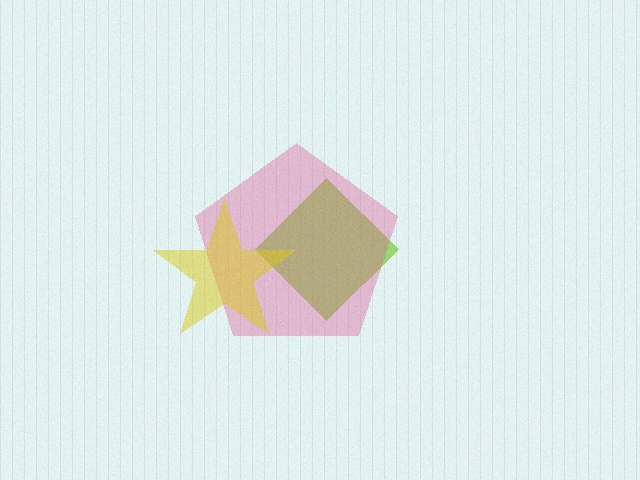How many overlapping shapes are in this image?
There are 3 overlapping shapes in the image.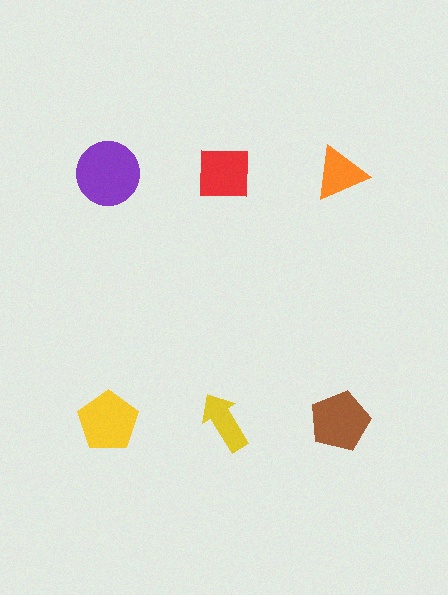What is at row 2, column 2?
A yellow arrow.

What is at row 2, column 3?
A brown pentagon.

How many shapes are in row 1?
3 shapes.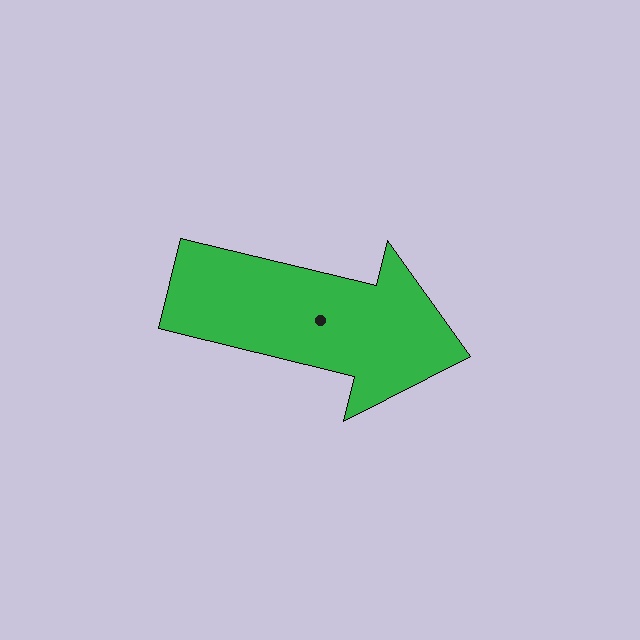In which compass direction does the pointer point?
East.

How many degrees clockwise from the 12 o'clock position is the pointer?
Approximately 104 degrees.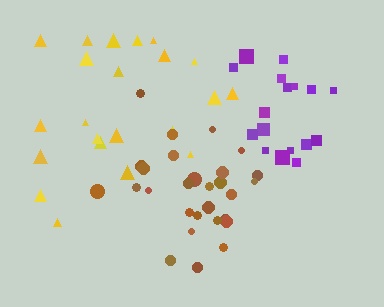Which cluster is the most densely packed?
Brown.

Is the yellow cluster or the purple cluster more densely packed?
Purple.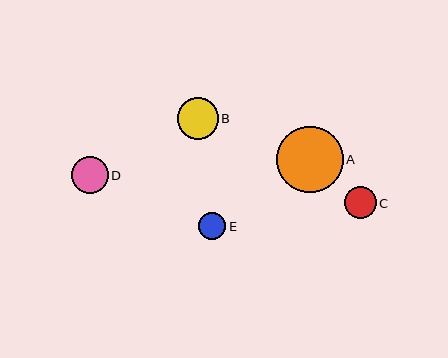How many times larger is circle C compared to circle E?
Circle C is approximately 1.2 times the size of circle E.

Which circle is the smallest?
Circle E is the smallest with a size of approximately 27 pixels.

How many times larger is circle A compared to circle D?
Circle A is approximately 1.8 times the size of circle D.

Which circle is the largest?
Circle A is the largest with a size of approximately 67 pixels.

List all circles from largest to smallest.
From largest to smallest: A, B, D, C, E.